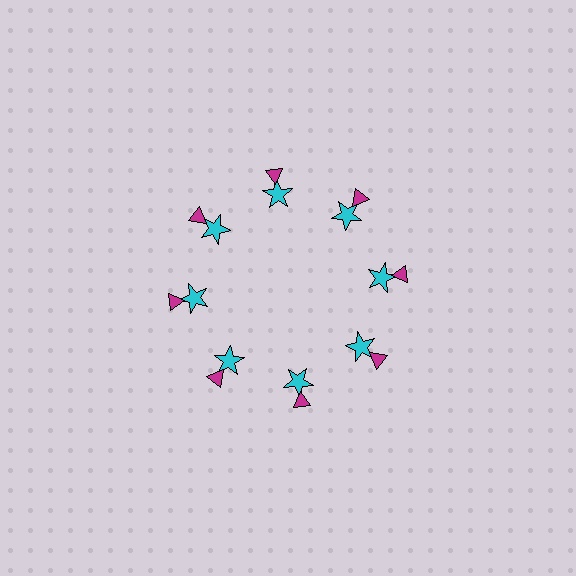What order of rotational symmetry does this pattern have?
This pattern has 8-fold rotational symmetry.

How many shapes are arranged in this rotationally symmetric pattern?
There are 16 shapes, arranged in 8 groups of 2.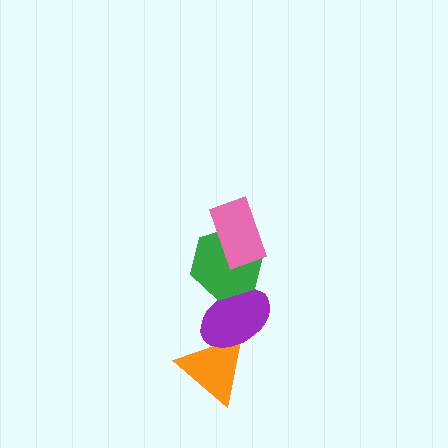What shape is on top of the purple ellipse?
The green hexagon is on top of the purple ellipse.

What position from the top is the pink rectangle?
The pink rectangle is 1st from the top.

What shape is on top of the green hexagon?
The pink rectangle is on top of the green hexagon.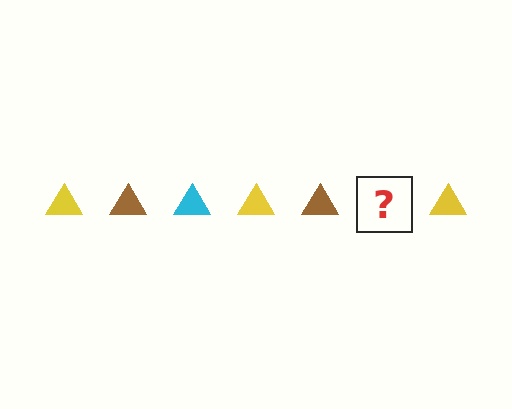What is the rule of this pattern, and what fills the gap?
The rule is that the pattern cycles through yellow, brown, cyan triangles. The gap should be filled with a cyan triangle.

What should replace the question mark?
The question mark should be replaced with a cyan triangle.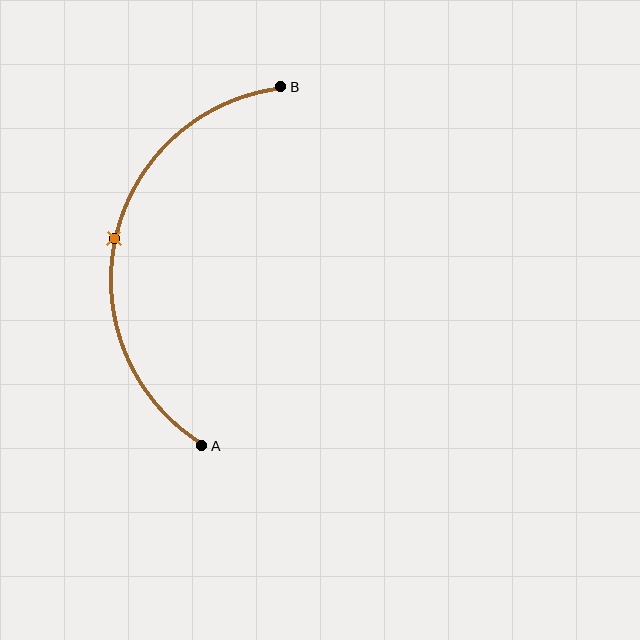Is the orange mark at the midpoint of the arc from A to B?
Yes. The orange mark lies on the arc at equal arc-length from both A and B — it is the arc midpoint.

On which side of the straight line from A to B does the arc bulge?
The arc bulges to the left of the straight line connecting A and B.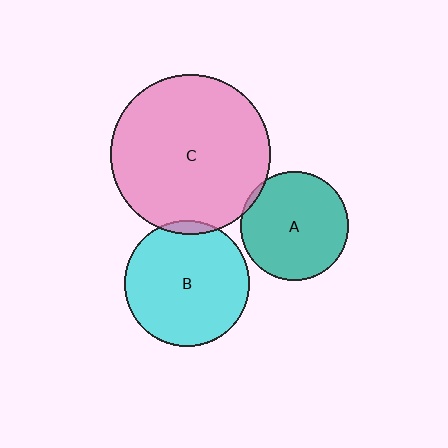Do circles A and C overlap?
Yes.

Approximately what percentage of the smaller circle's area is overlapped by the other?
Approximately 5%.